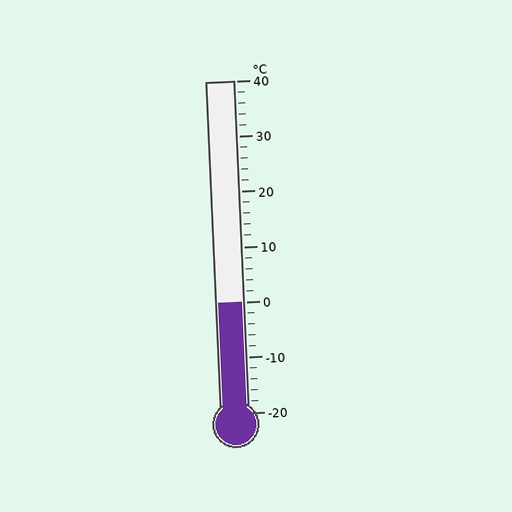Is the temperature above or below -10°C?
The temperature is above -10°C.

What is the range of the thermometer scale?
The thermometer scale ranges from -20°C to 40°C.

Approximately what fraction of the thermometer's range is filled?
The thermometer is filled to approximately 35% of its range.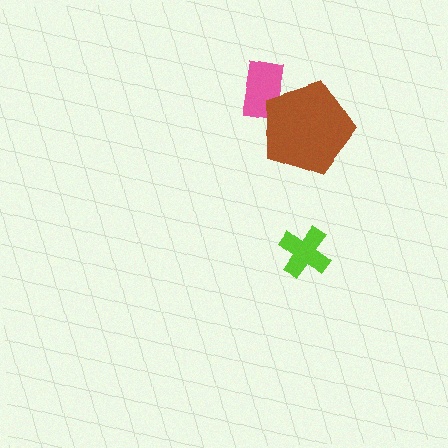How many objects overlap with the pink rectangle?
1 object overlaps with the pink rectangle.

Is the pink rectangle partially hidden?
Yes, it is partially covered by another shape.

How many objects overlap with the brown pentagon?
1 object overlaps with the brown pentagon.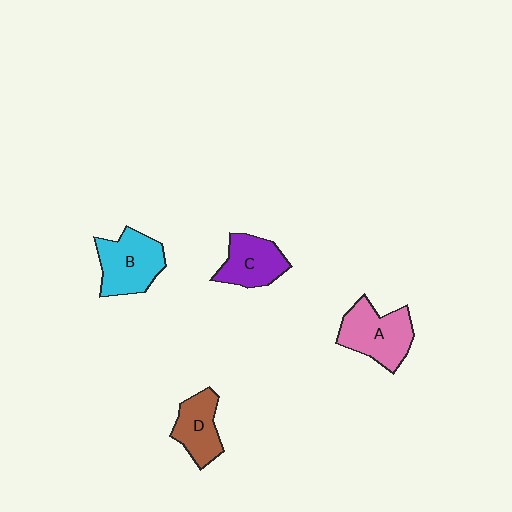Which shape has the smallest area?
Shape D (brown).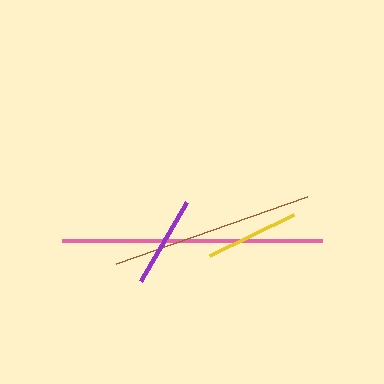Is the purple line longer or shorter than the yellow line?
The yellow line is longer than the purple line.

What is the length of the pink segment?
The pink segment is approximately 260 pixels long.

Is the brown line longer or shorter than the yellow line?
The brown line is longer than the yellow line.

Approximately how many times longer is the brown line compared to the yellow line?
The brown line is approximately 2.2 times the length of the yellow line.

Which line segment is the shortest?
The purple line is the shortest at approximately 91 pixels.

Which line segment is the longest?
The pink line is the longest at approximately 260 pixels.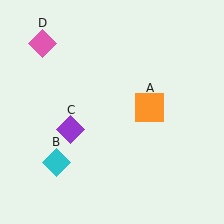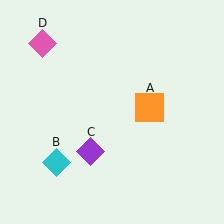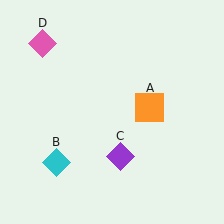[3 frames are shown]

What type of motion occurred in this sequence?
The purple diamond (object C) rotated counterclockwise around the center of the scene.